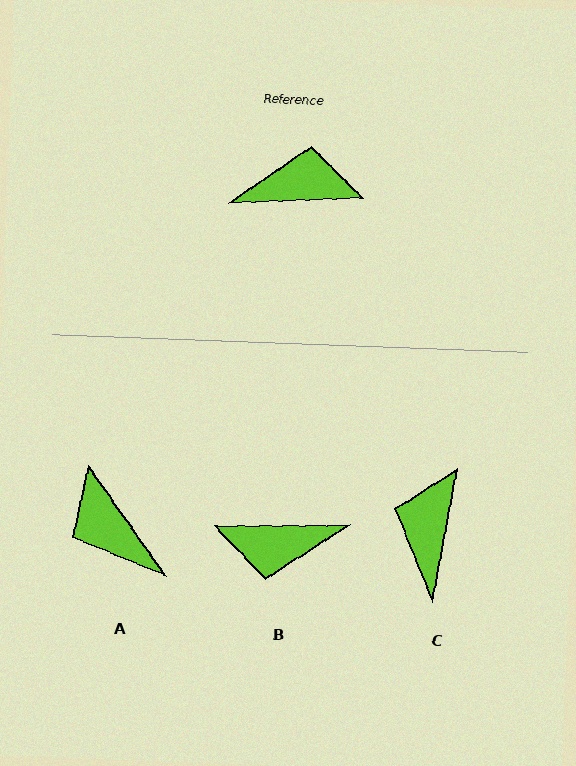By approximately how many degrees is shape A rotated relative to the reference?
Approximately 123 degrees counter-clockwise.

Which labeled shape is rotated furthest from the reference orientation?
B, about 178 degrees away.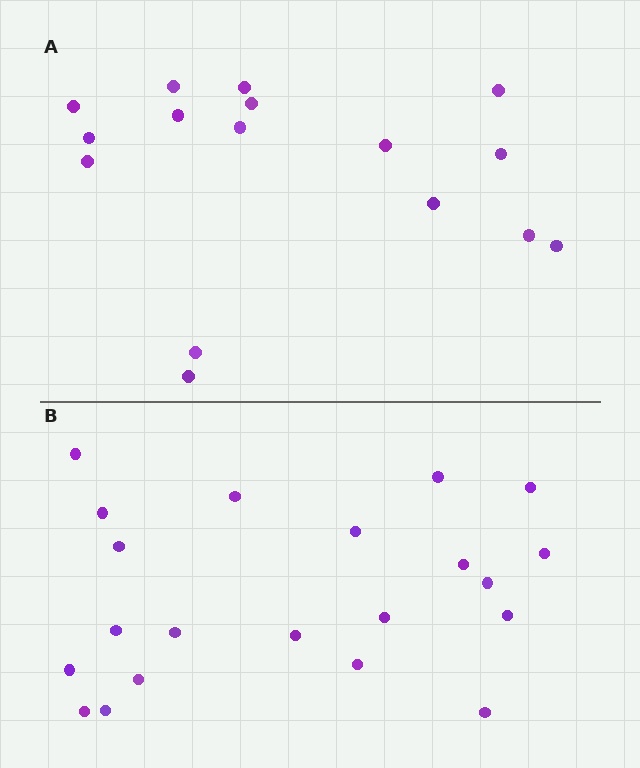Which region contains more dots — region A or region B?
Region B (the bottom region) has more dots.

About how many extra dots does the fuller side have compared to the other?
Region B has about 5 more dots than region A.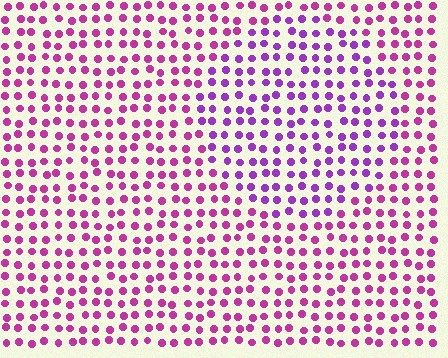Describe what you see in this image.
The image is filled with small magenta elements in a uniform arrangement. A circle-shaped region is visible where the elements are tinted to a slightly different hue, forming a subtle color boundary.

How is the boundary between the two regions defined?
The boundary is defined purely by a slight shift in hue (about 31 degrees). Spacing, size, and orientation are identical on both sides.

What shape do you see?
I see a circle.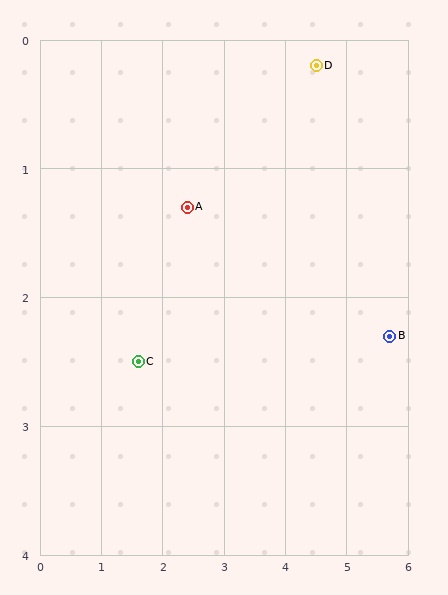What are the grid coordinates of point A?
Point A is at approximately (2.4, 1.3).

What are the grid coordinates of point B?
Point B is at approximately (5.7, 2.3).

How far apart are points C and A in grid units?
Points C and A are about 1.4 grid units apart.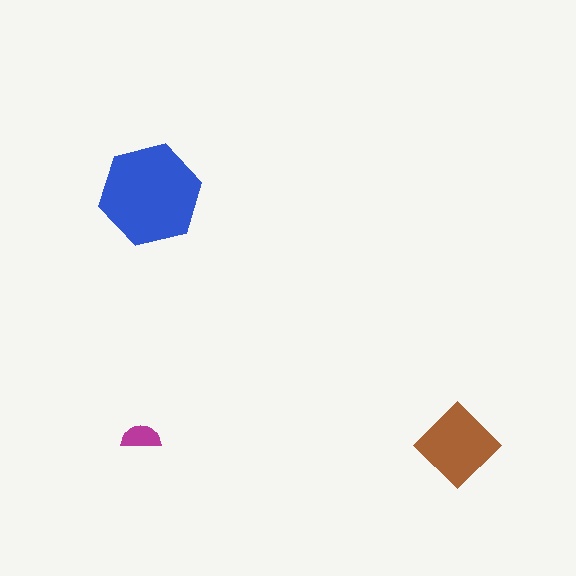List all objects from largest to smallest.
The blue hexagon, the brown diamond, the magenta semicircle.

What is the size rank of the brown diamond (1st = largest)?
2nd.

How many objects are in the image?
There are 3 objects in the image.